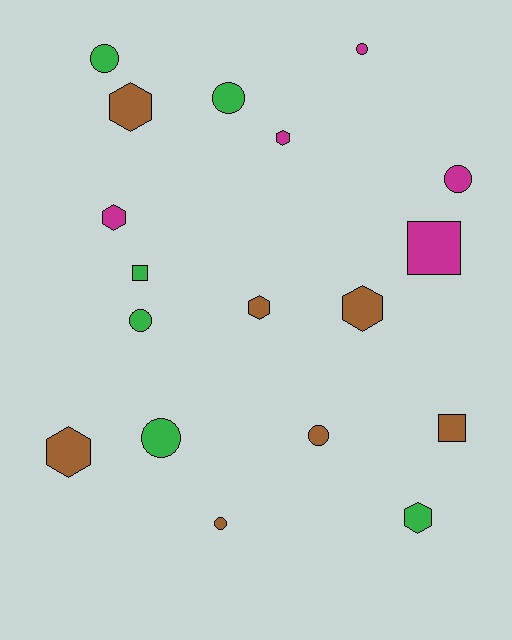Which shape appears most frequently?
Circle, with 8 objects.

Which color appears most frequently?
Brown, with 7 objects.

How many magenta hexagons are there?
There are 2 magenta hexagons.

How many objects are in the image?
There are 18 objects.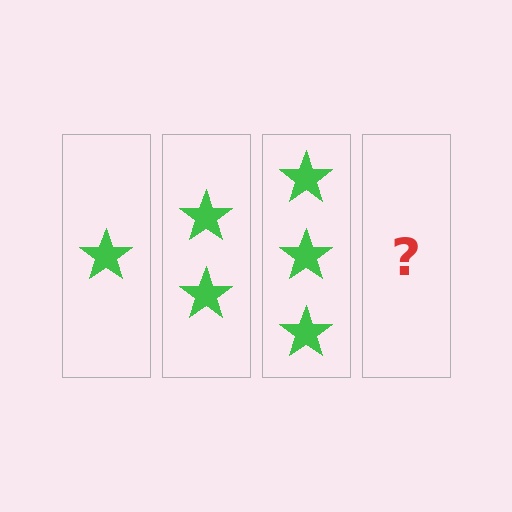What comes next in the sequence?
The next element should be 4 stars.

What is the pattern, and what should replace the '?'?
The pattern is that each step adds one more star. The '?' should be 4 stars.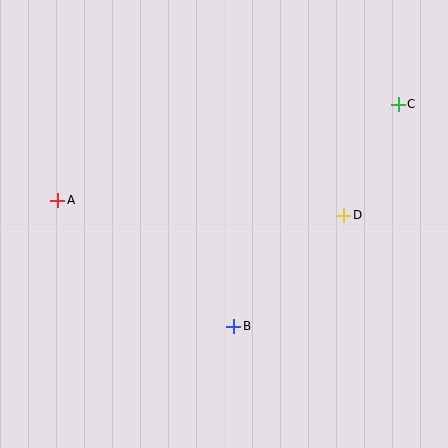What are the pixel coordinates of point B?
Point B is at (234, 326).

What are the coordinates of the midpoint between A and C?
The midpoint between A and C is at (228, 152).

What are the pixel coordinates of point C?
Point C is at (398, 104).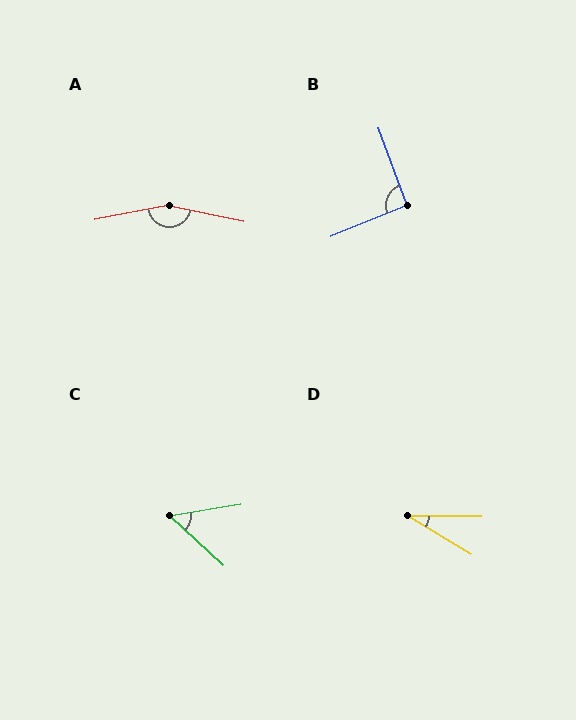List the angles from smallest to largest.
D (31°), C (52°), B (92°), A (157°).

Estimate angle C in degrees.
Approximately 52 degrees.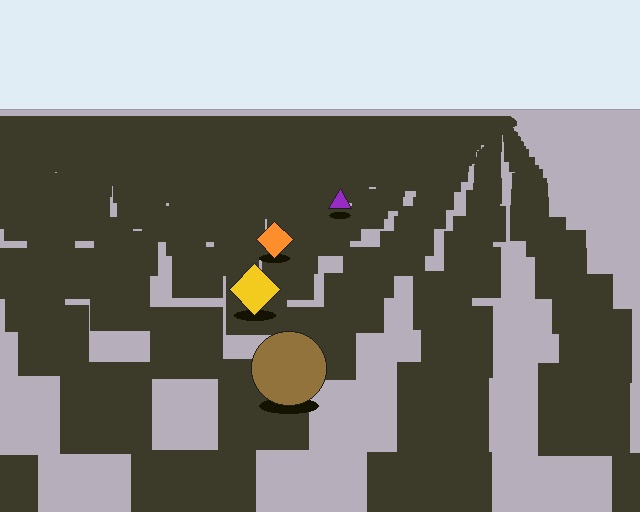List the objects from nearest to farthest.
From nearest to farthest: the brown circle, the yellow diamond, the orange diamond, the purple triangle.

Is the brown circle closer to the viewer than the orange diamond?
Yes. The brown circle is closer — you can tell from the texture gradient: the ground texture is coarser near it.